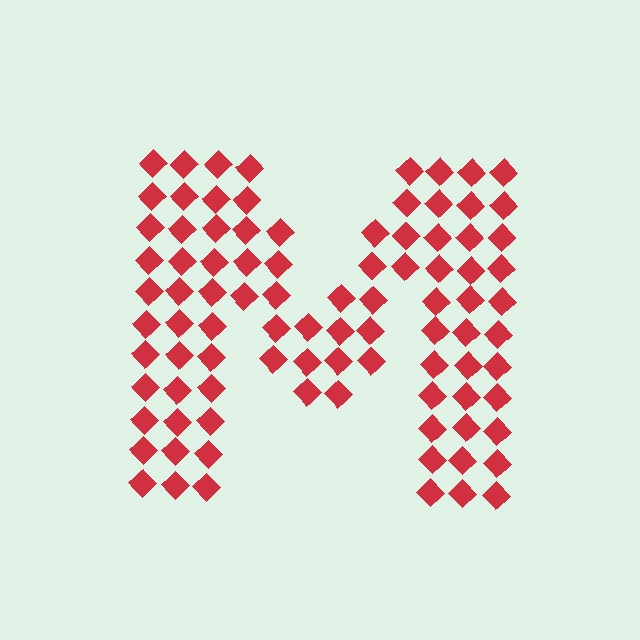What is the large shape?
The large shape is the letter M.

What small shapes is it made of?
It is made of small diamonds.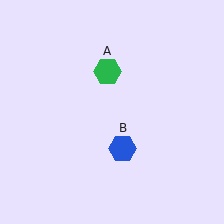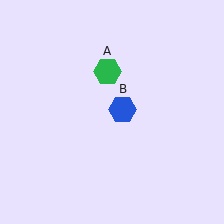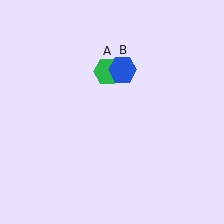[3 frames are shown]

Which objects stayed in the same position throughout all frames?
Green hexagon (object A) remained stationary.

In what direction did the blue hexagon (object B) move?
The blue hexagon (object B) moved up.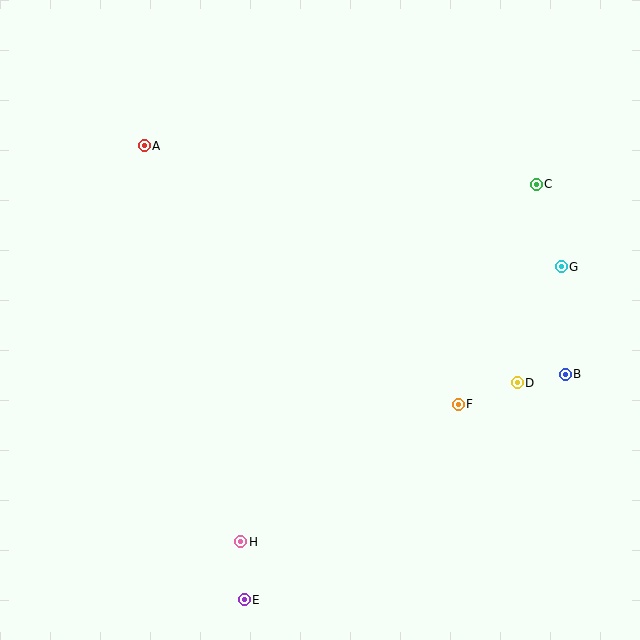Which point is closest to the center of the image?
Point F at (458, 404) is closest to the center.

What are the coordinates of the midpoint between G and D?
The midpoint between G and D is at (539, 325).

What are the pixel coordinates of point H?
Point H is at (241, 542).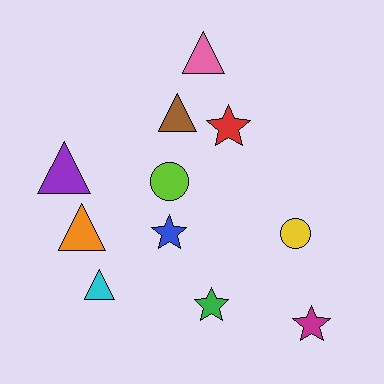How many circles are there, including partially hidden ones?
There are 2 circles.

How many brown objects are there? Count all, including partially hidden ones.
There is 1 brown object.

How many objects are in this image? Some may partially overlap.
There are 11 objects.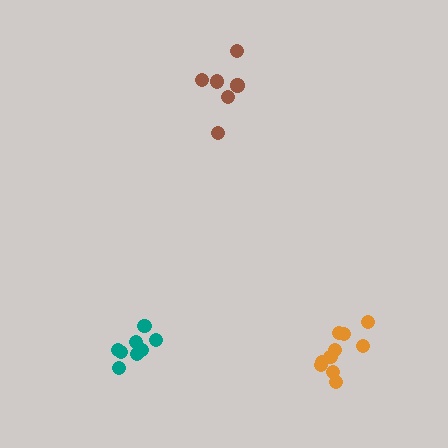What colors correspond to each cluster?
The clusters are colored: orange, brown, teal.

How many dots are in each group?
Group 1: 10 dots, Group 2: 6 dots, Group 3: 8 dots (24 total).